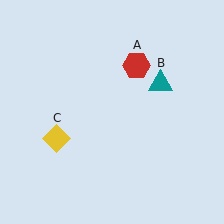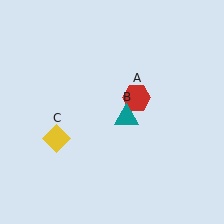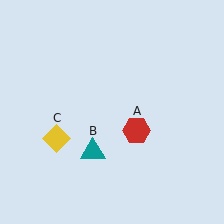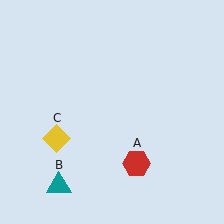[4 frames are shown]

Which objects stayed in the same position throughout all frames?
Yellow diamond (object C) remained stationary.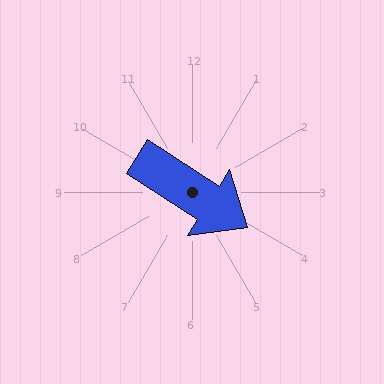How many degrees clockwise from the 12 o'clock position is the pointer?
Approximately 123 degrees.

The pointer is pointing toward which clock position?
Roughly 4 o'clock.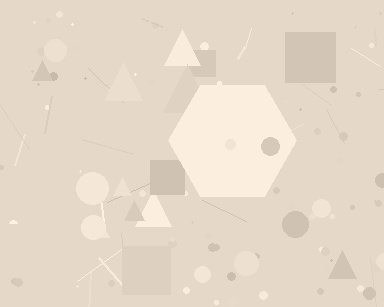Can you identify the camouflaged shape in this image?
The camouflaged shape is a hexagon.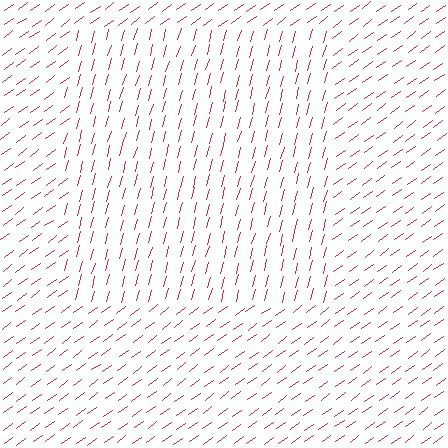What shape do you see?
I see a rectangle.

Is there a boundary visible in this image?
Yes, there is a texture boundary formed by a change in line orientation.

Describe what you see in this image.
The image is filled with small red line segments. A rectangle region in the image has lines oriented differently from the surrounding lines, creating a visible texture boundary.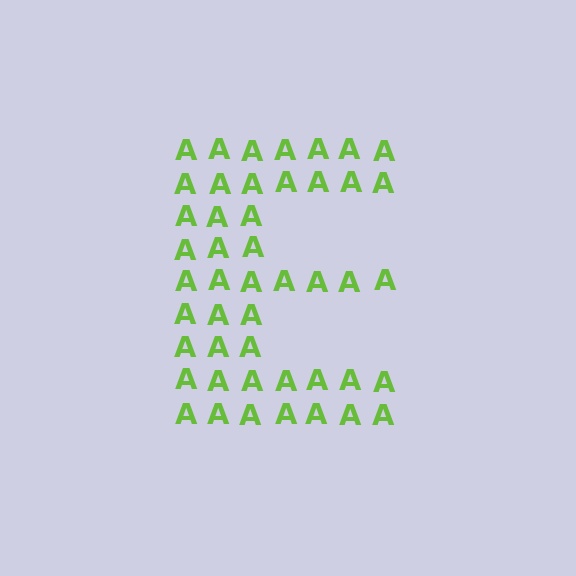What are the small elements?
The small elements are letter A's.